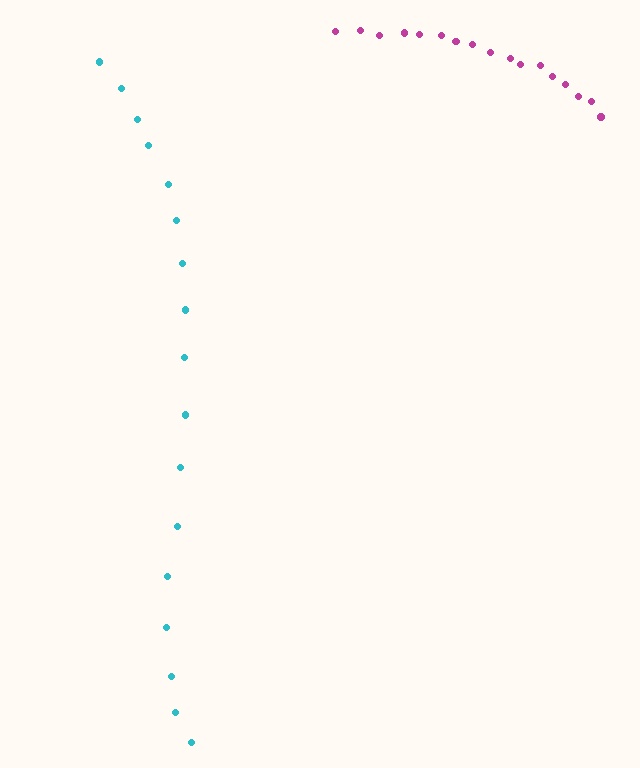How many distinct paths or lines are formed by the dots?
There are 2 distinct paths.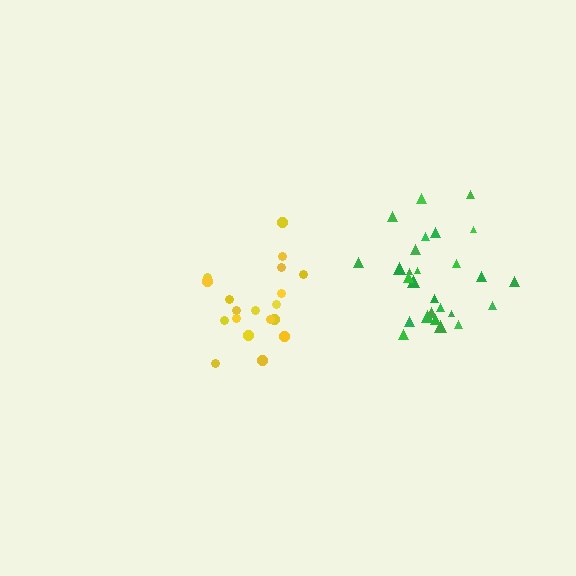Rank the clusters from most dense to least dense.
yellow, green.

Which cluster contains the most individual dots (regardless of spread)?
Green (27).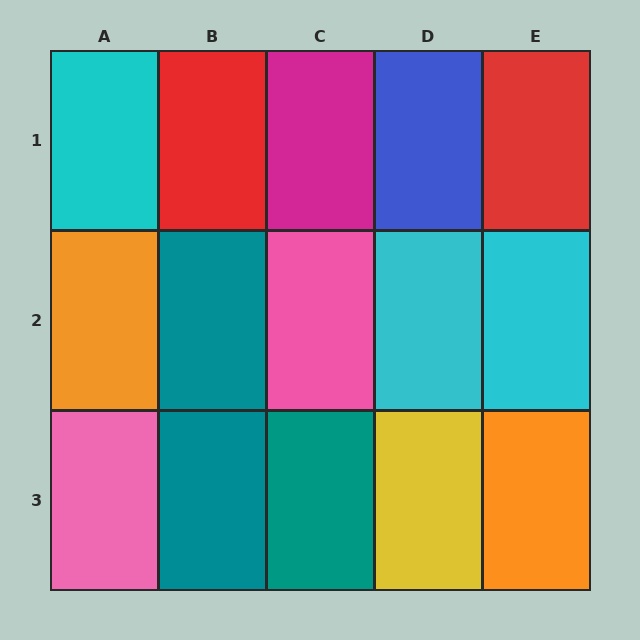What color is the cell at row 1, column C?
Magenta.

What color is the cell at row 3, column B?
Teal.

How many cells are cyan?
3 cells are cyan.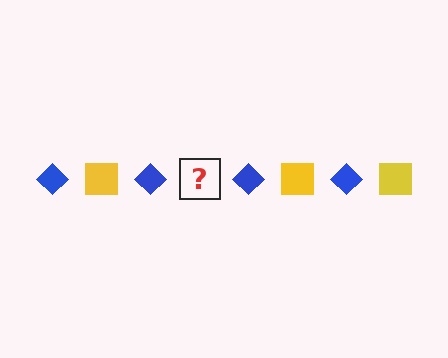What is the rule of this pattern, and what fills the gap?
The rule is that the pattern alternates between blue diamond and yellow square. The gap should be filled with a yellow square.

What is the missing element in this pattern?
The missing element is a yellow square.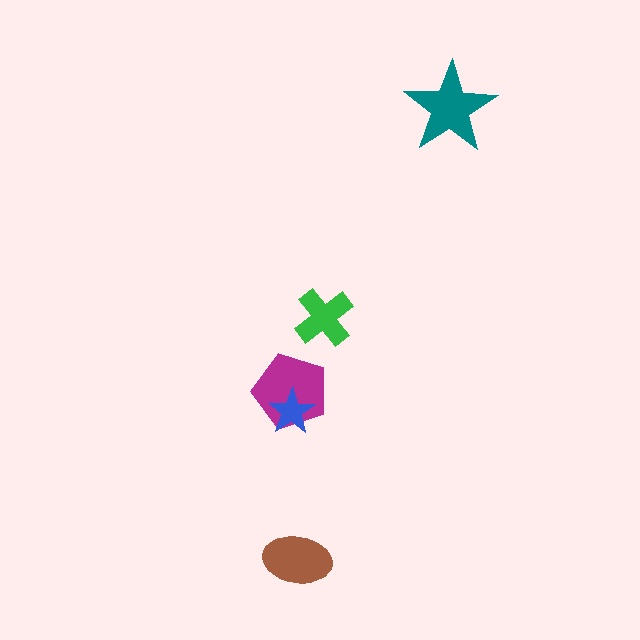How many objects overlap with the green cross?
0 objects overlap with the green cross.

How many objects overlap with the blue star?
1 object overlaps with the blue star.